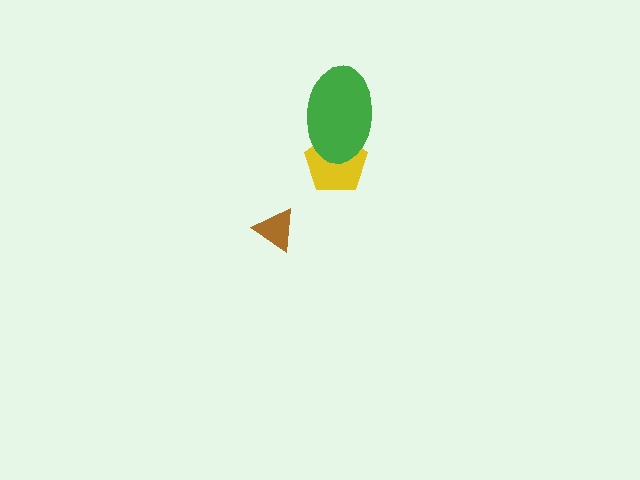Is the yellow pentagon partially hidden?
Yes, it is partially covered by another shape.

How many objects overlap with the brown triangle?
0 objects overlap with the brown triangle.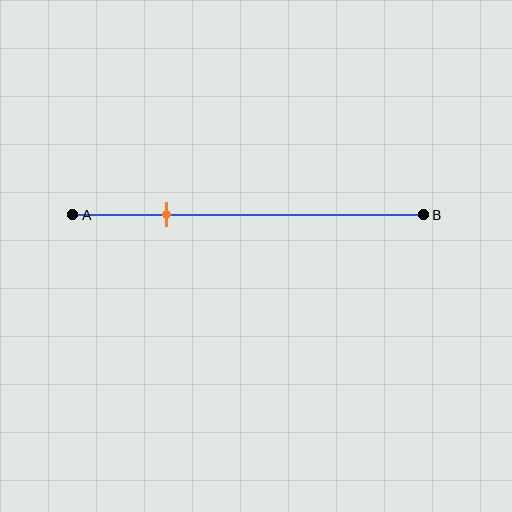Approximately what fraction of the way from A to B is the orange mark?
The orange mark is approximately 25% of the way from A to B.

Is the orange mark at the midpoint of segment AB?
No, the mark is at about 25% from A, not at the 50% midpoint.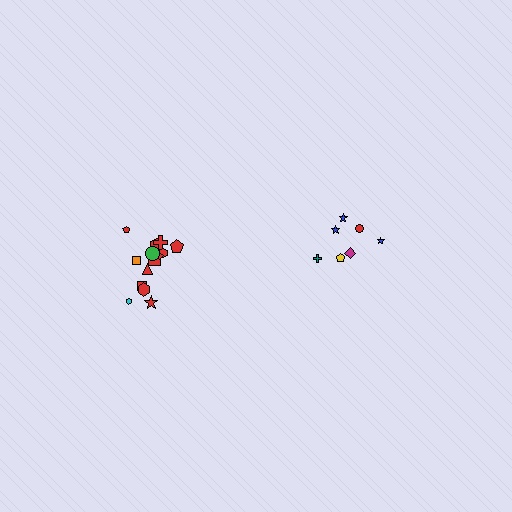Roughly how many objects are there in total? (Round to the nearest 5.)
Roughly 20 objects in total.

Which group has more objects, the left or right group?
The left group.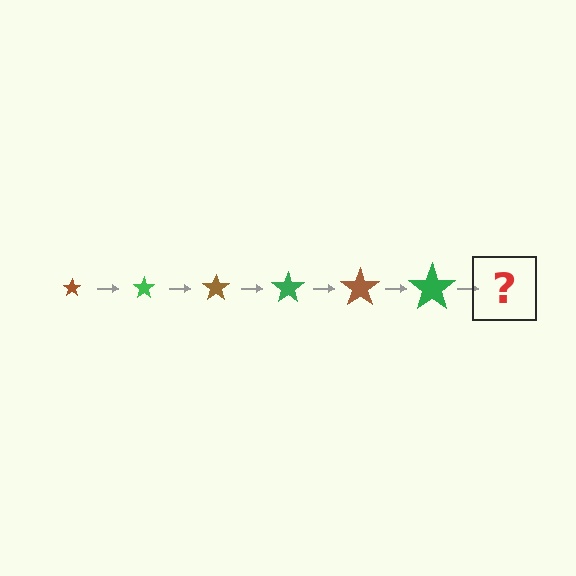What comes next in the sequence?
The next element should be a brown star, larger than the previous one.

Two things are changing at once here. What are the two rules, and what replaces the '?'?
The two rules are that the star grows larger each step and the color cycles through brown and green. The '?' should be a brown star, larger than the previous one.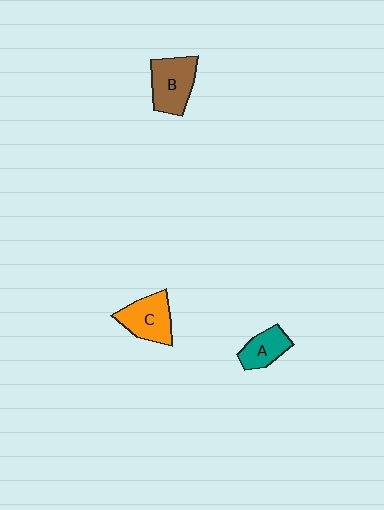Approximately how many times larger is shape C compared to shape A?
Approximately 1.4 times.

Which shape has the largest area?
Shape B (brown).